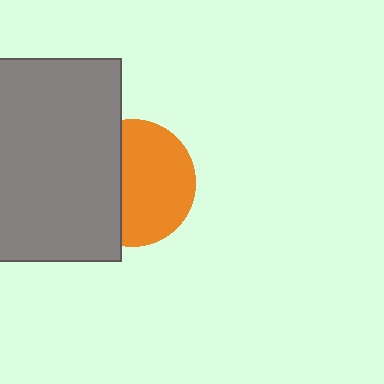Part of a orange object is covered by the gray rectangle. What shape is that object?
It is a circle.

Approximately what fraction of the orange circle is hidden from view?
Roughly 39% of the orange circle is hidden behind the gray rectangle.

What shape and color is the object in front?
The object in front is a gray rectangle.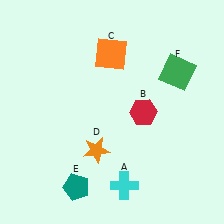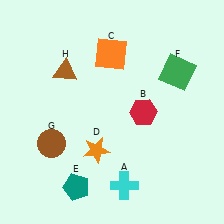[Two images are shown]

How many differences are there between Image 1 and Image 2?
There are 2 differences between the two images.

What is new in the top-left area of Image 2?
A brown triangle (H) was added in the top-left area of Image 2.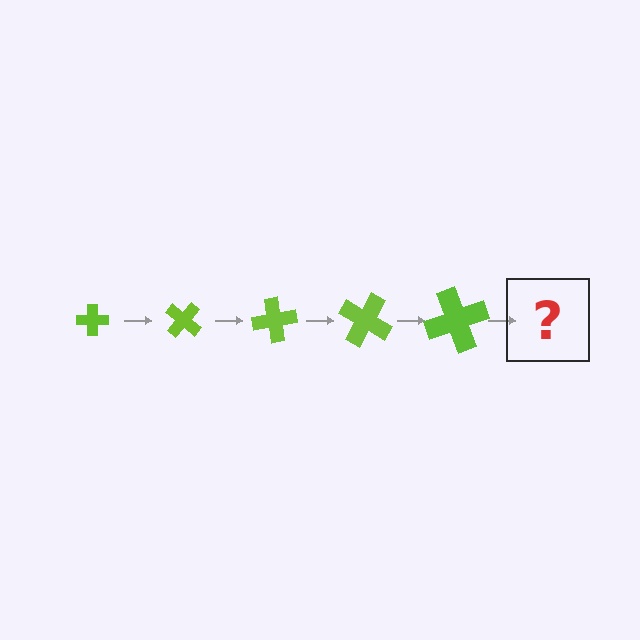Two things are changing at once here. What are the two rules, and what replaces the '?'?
The two rules are that the cross grows larger each step and it rotates 40 degrees each step. The '?' should be a cross, larger than the previous one and rotated 200 degrees from the start.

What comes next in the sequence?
The next element should be a cross, larger than the previous one and rotated 200 degrees from the start.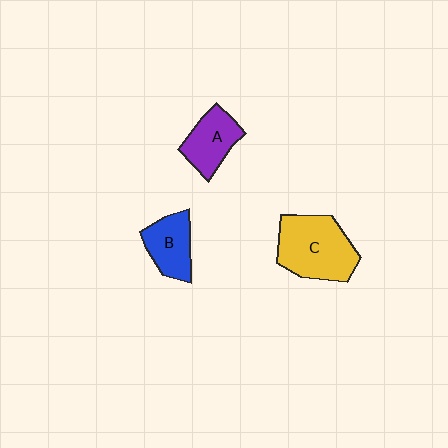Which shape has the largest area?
Shape C (yellow).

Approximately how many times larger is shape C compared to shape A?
Approximately 1.6 times.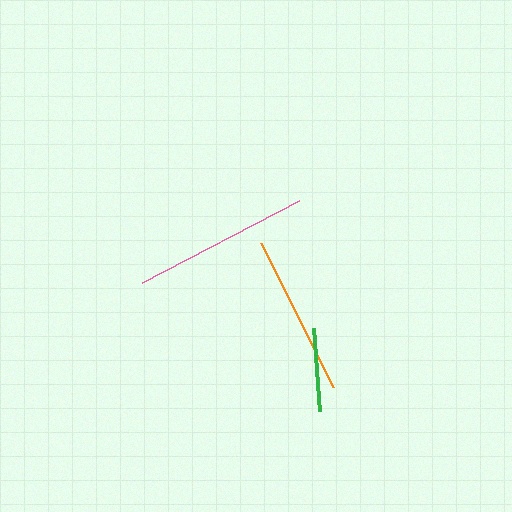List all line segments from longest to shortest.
From longest to shortest: pink, orange, green.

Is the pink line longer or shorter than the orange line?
The pink line is longer than the orange line.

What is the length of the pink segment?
The pink segment is approximately 177 pixels long.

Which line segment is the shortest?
The green line is the shortest at approximately 84 pixels.